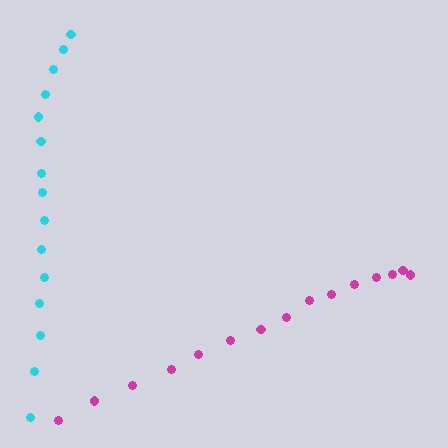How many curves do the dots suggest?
There are 2 distinct paths.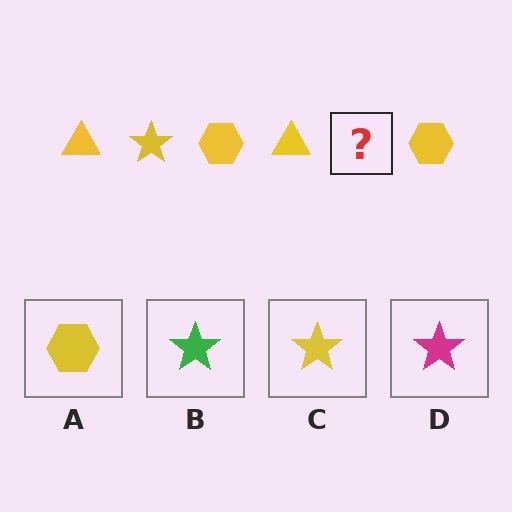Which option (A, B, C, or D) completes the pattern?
C.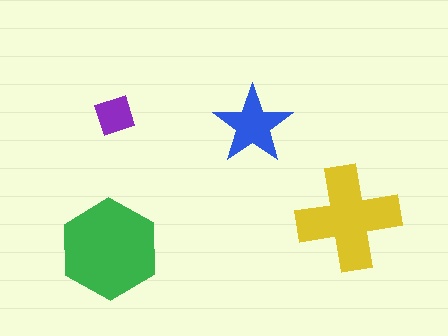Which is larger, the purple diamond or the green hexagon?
The green hexagon.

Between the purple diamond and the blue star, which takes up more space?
The blue star.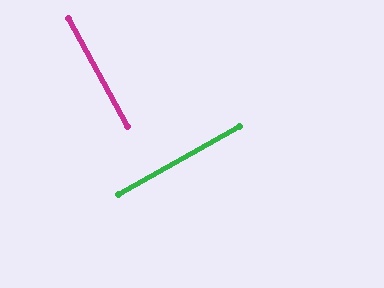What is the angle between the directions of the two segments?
Approximately 89 degrees.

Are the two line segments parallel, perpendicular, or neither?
Perpendicular — they meet at approximately 89°.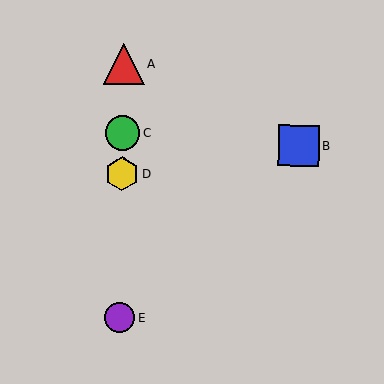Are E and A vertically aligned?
Yes, both are at x≈120.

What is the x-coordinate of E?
Object E is at x≈120.